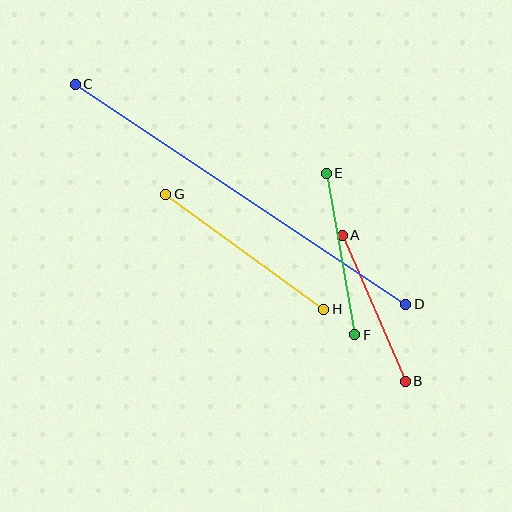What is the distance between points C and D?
The distance is approximately 397 pixels.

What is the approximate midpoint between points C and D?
The midpoint is at approximately (240, 194) pixels.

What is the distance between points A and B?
The distance is approximately 159 pixels.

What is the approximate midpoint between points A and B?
The midpoint is at approximately (374, 308) pixels.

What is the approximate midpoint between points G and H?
The midpoint is at approximately (245, 252) pixels.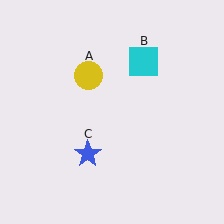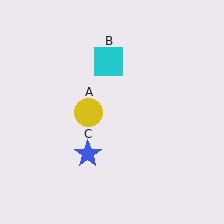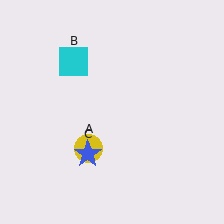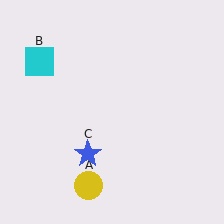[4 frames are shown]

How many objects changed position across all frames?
2 objects changed position: yellow circle (object A), cyan square (object B).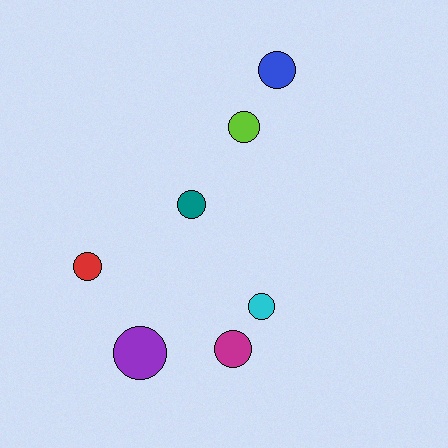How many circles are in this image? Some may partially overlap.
There are 7 circles.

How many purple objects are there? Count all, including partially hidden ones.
There is 1 purple object.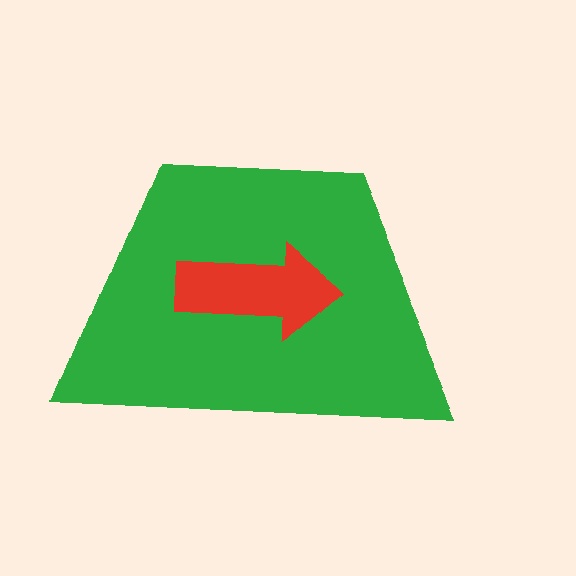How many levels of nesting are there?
2.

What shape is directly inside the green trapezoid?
The red arrow.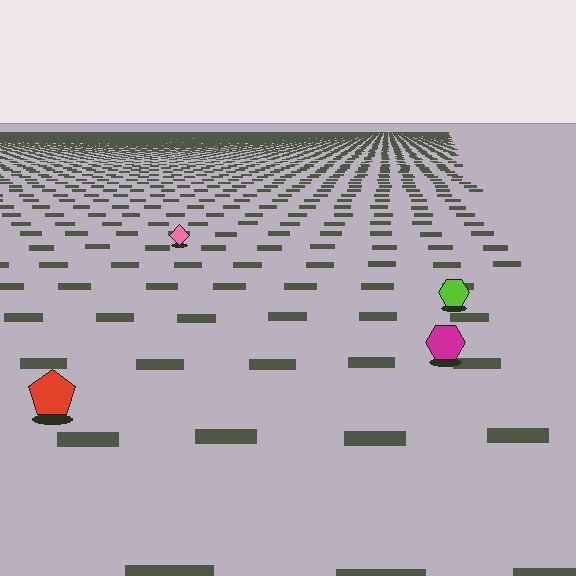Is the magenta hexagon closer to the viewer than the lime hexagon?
Yes. The magenta hexagon is closer — you can tell from the texture gradient: the ground texture is coarser near it.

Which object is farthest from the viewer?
The pink diamond is farthest from the viewer. It appears smaller and the ground texture around it is denser.